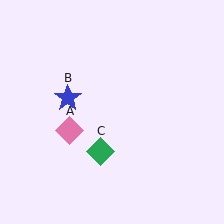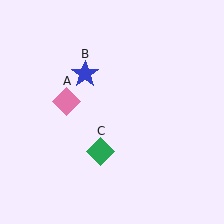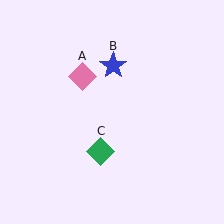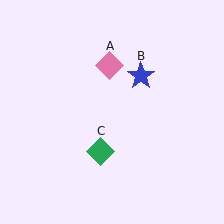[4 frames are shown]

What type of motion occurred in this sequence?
The pink diamond (object A), blue star (object B) rotated clockwise around the center of the scene.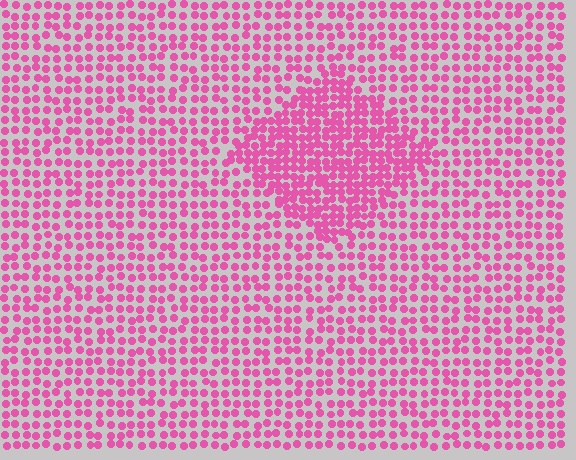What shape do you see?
I see a diamond.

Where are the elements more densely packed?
The elements are more densely packed inside the diamond boundary.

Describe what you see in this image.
The image contains small pink elements arranged at two different densities. A diamond-shaped region is visible where the elements are more densely packed than the surrounding area.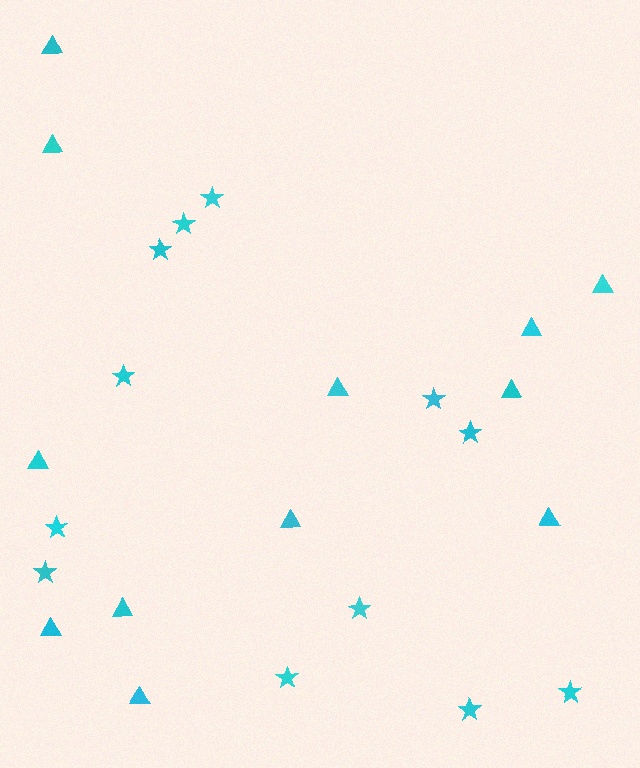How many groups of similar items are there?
There are 2 groups: one group of triangles (12) and one group of stars (12).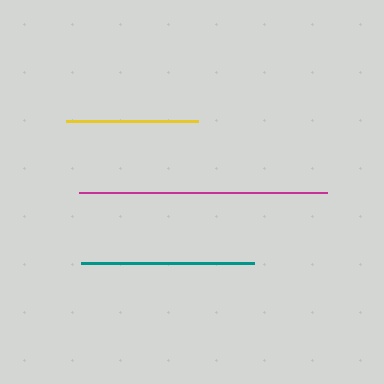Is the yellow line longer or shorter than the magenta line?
The magenta line is longer than the yellow line.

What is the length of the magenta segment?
The magenta segment is approximately 249 pixels long.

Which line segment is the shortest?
The yellow line is the shortest at approximately 131 pixels.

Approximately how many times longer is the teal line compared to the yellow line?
The teal line is approximately 1.3 times the length of the yellow line.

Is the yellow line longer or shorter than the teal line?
The teal line is longer than the yellow line.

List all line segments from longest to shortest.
From longest to shortest: magenta, teal, yellow.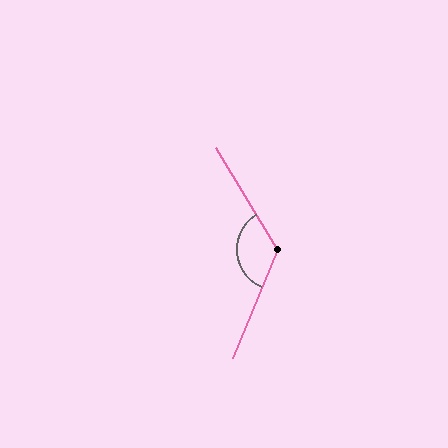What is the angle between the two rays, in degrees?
Approximately 127 degrees.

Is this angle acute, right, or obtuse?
It is obtuse.